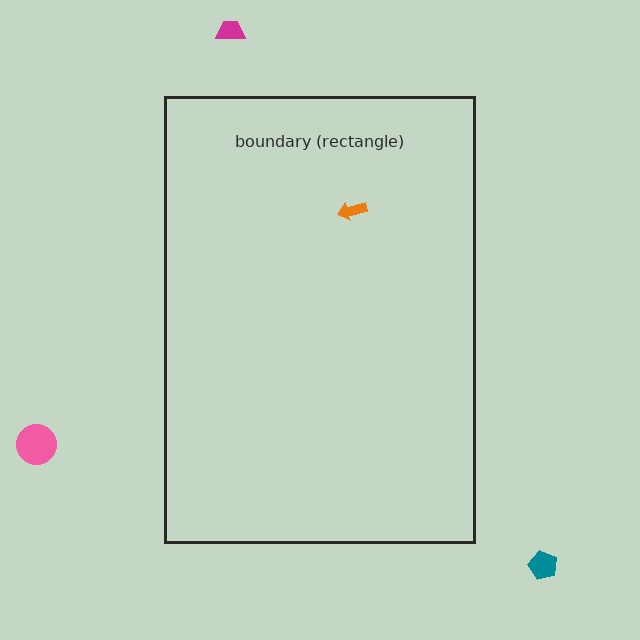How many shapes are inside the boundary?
1 inside, 3 outside.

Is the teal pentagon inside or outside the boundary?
Outside.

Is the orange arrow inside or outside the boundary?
Inside.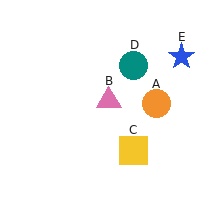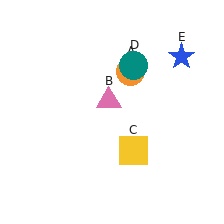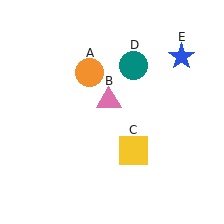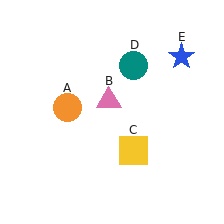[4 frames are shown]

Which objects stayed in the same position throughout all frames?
Pink triangle (object B) and yellow square (object C) and teal circle (object D) and blue star (object E) remained stationary.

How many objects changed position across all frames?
1 object changed position: orange circle (object A).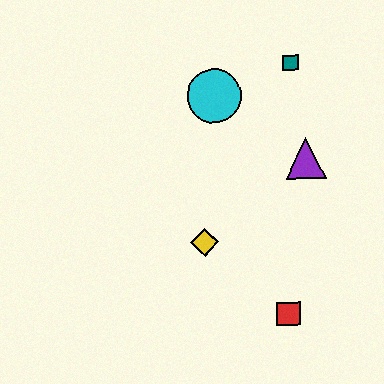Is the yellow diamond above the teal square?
No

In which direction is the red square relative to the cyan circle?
The red square is below the cyan circle.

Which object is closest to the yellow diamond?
The red square is closest to the yellow diamond.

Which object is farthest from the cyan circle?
The red square is farthest from the cyan circle.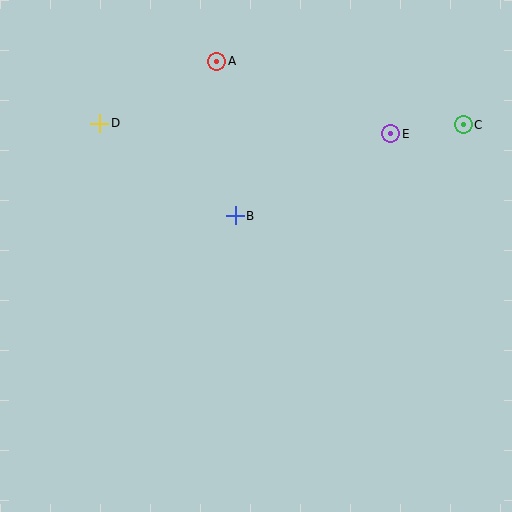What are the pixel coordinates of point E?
Point E is at (391, 134).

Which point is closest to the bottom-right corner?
Point C is closest to the bottom-right corner.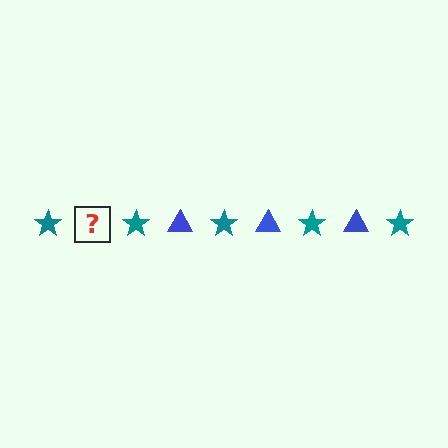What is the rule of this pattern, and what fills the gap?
The rule is that the pattern alternates between teal star and blue triangle. The gap should be filled with a blue triangle.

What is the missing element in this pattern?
The missing element is a blue triangle.